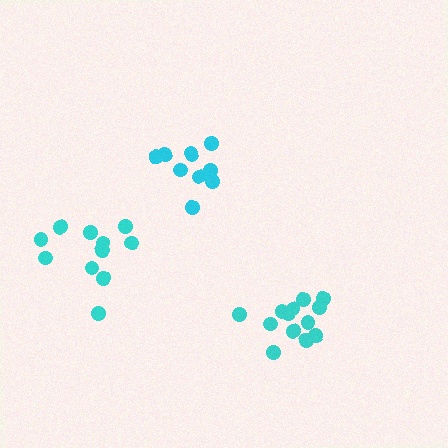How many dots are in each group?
Group 1: 10 dots, Group 2: 11 dots, Group 3: 13 dots (34 total).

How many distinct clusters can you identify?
There are 3 distinct clusters.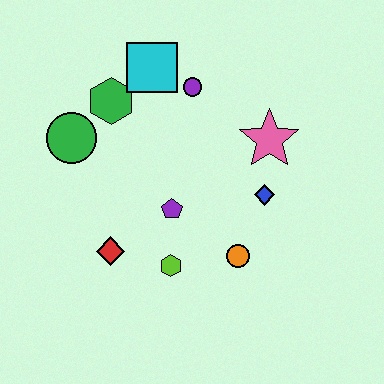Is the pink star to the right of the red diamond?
Yes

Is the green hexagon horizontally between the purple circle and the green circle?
Yes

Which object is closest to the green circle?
The green hexagon is closest to the green circle.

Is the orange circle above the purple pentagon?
No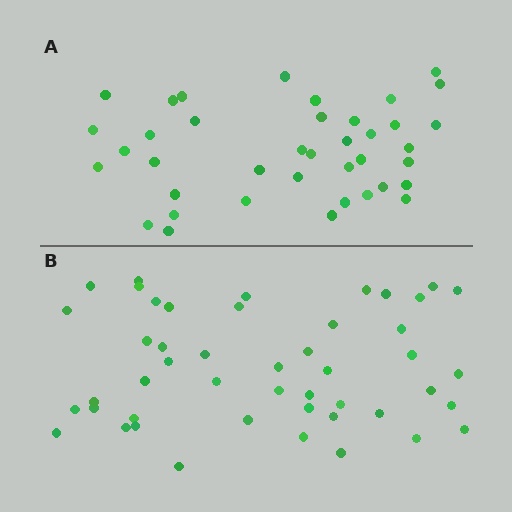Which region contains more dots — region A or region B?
Region B (the bottom region) has more dots.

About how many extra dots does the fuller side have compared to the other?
Region B has roughly 8 or so more dots than region A.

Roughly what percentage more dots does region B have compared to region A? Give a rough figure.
About 20% more.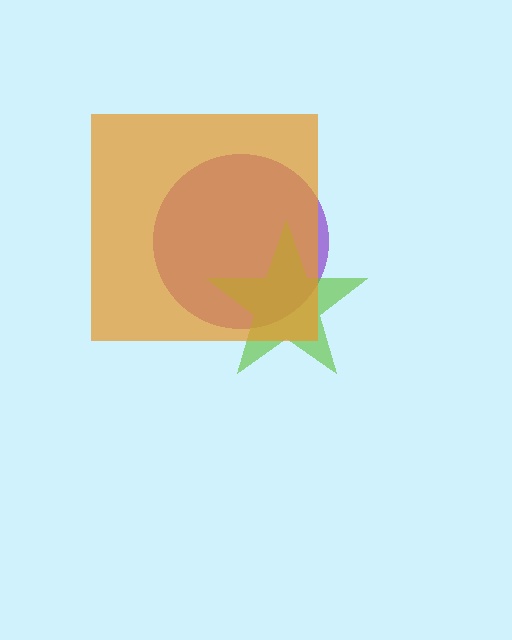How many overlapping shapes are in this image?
There are 3 overlapping shapes in the image.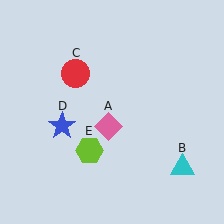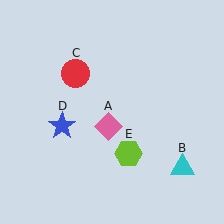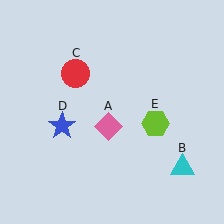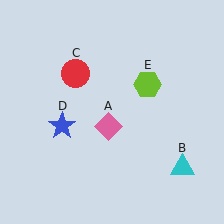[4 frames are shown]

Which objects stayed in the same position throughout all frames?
Pink diamond (object A) and cyan triangle (object B) and red circle (object C) and blue star (object D) remained stationary.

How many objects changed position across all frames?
1 object changed position: lime hexagon (object E).